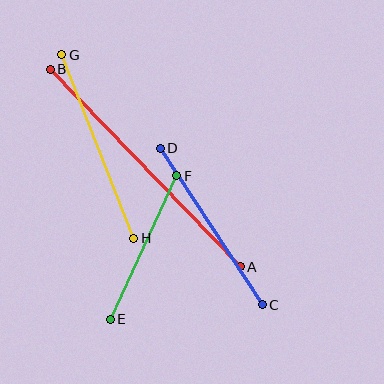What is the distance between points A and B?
The distance is approximately 274 pixels.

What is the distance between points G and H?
The distance is approximately 197 pixels.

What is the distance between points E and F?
The distance is approximately 158 pixels.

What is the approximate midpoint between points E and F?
The midpoint is at approximately (144, 248) pixels.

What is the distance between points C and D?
The distance is approximately 186 pixels.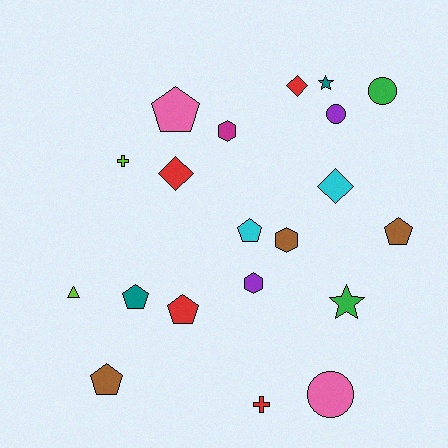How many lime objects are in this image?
There are 2 lime objects.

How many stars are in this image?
There are 2 stars.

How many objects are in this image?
There are 20 objects.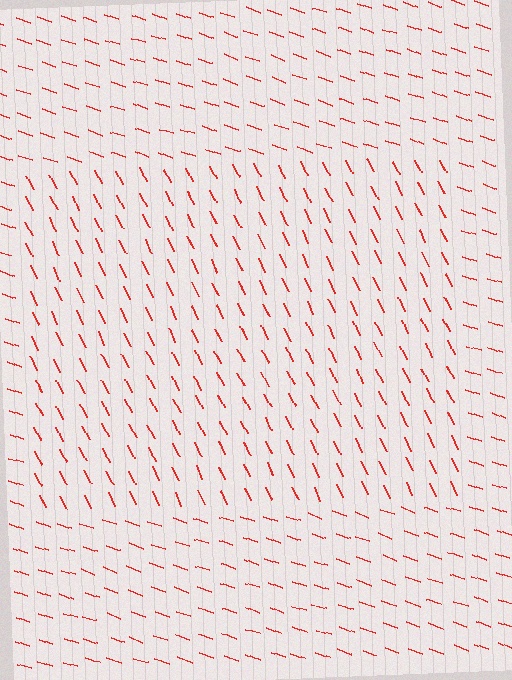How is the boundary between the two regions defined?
The boundary is defined purely by a change in line orientation (approximately 45 degrees difference). All lines are the same color and thickness.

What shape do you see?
I see a rectangle.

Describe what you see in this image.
The image is filled with small red line segments. A rectangle region in the image has lines oriented differently from the surrounding lines, creating a visible texture boundary.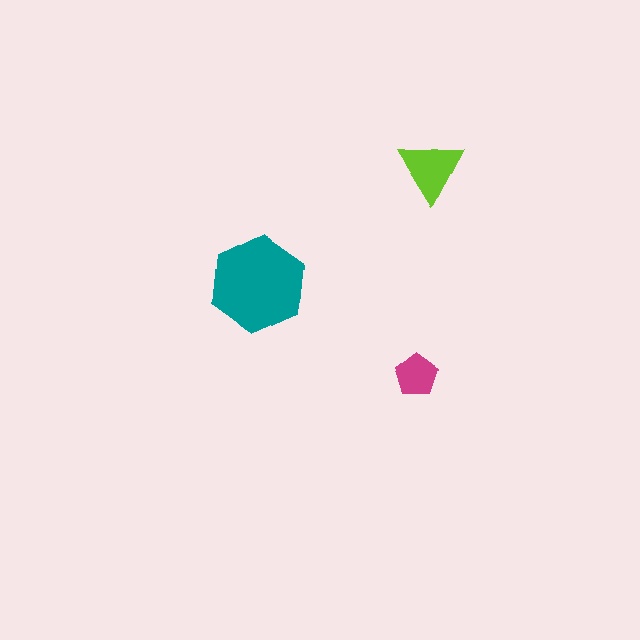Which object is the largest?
The teal hexagon.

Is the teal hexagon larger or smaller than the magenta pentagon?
Larger.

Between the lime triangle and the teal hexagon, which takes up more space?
The teal hexagon.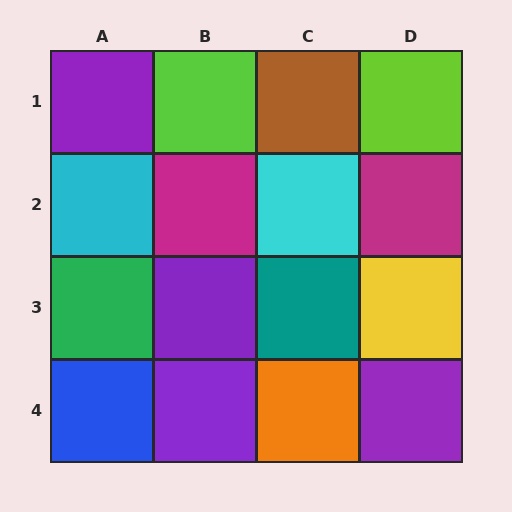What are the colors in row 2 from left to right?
Cyan, magenta, cyan, magenta.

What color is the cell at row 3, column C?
Teal.